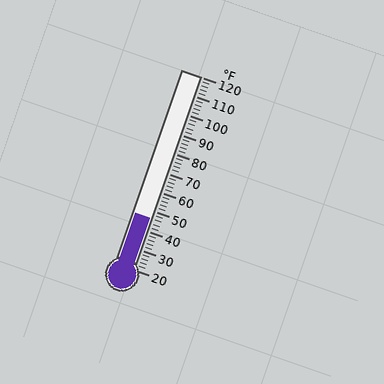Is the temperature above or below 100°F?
The temperature is below 100°F.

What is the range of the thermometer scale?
The thermometer scale ranges from 20°F to 120°F.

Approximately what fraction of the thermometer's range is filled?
The thermometer is filled to approximately 25% of its range.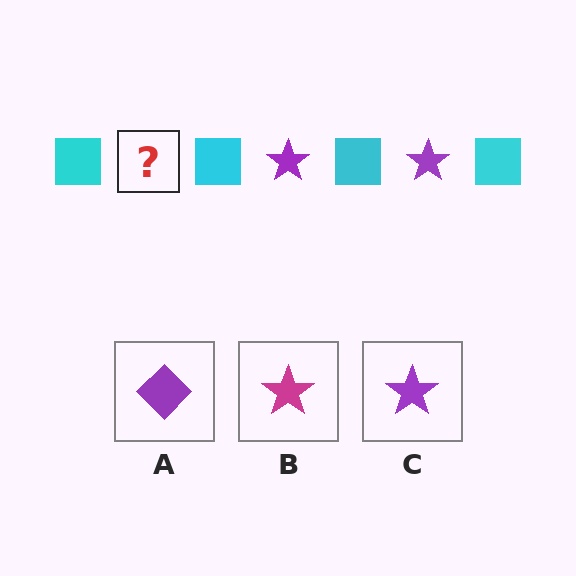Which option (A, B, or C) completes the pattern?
C.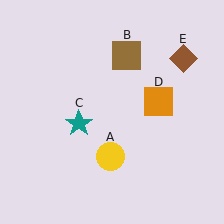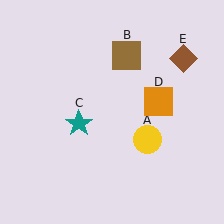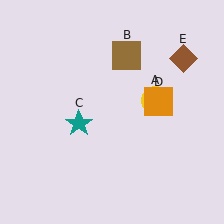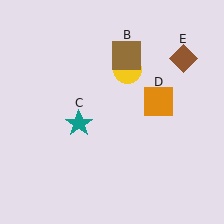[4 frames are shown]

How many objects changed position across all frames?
1 object changed position: yellow circle (object A).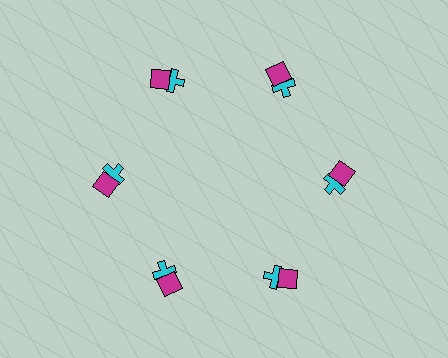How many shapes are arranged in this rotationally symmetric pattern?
There are 12 shapes, arranged in 6 groups of 2.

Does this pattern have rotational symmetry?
Yes, this pattern has 6-fold rotational symmetry. It looks the same after rotating 60 degrees around the center.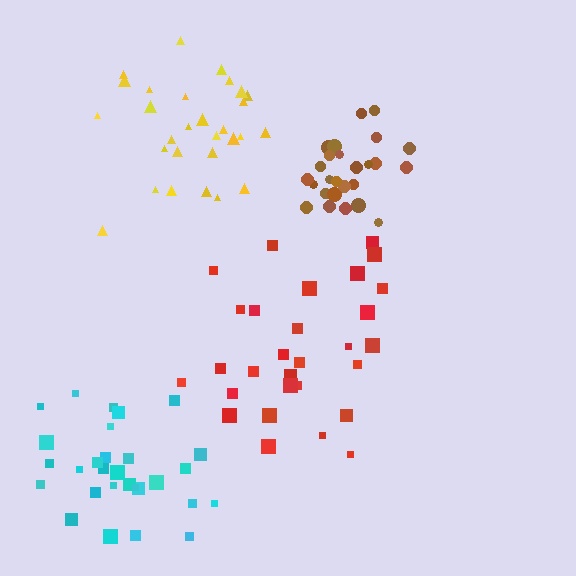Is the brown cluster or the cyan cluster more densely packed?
Brown.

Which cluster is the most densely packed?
Brown.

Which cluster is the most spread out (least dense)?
Cyan.